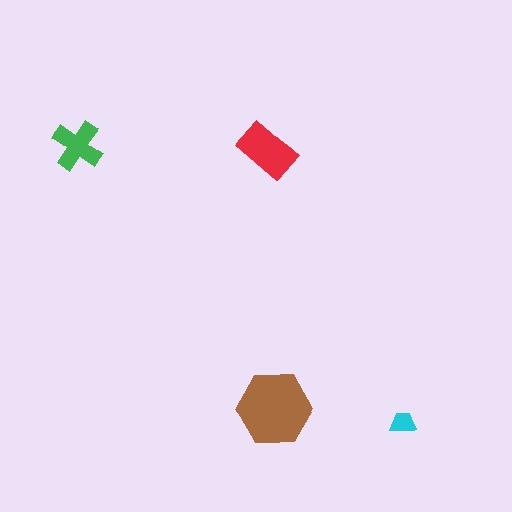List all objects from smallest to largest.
The cyan trapezoid, the green cross, the red rectangle, the brown hexagon.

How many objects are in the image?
There are 4 objects in the image.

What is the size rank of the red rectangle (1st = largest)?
2nd.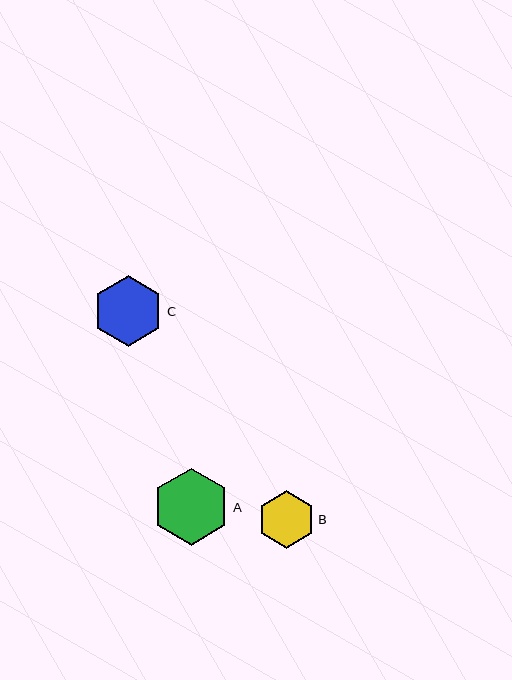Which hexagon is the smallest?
Hexagon B is the smallest with a size of approximately 58 pixels.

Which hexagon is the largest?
Hexagon A is the largest with a size of approximately 77 pixels.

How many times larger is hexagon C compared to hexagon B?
Hexagon C is approximately 1.2 times the size of hexagon B.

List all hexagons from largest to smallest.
From largest to smallest: A, C, B.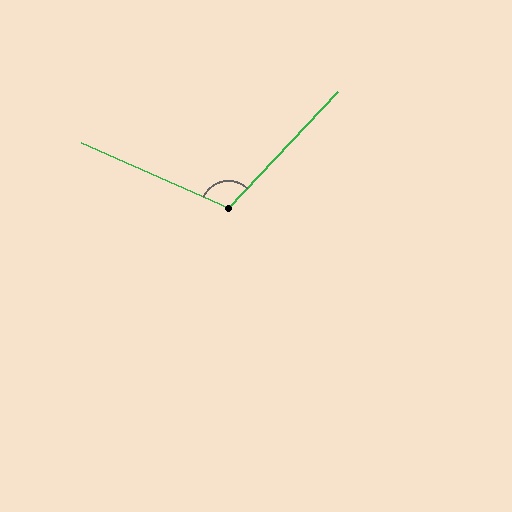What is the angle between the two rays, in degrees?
Approximately 109 degrees.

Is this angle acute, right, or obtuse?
It is obtuse.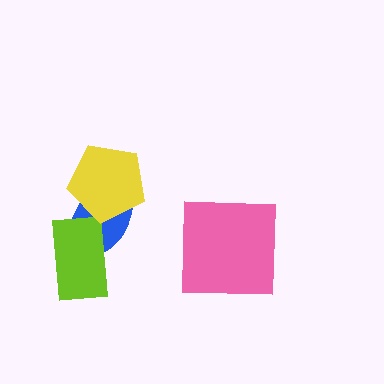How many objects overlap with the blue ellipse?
2 objects overlap with the blue ellipse.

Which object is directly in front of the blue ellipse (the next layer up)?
The lime rectangle is directly in front of the blue ellipse.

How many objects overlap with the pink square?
0 objects overlap with the pink square.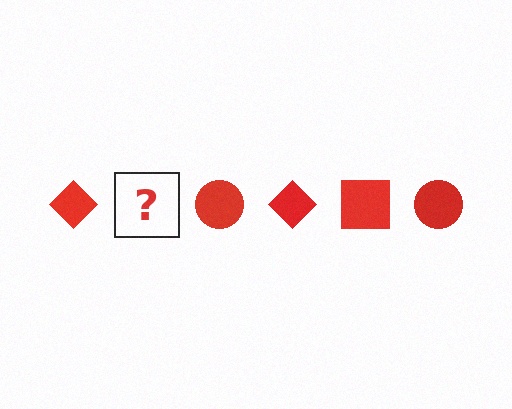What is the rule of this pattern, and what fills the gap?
The rule is that the pattern cycles through diamond, square, circle shapes in red. The gap should be filled with a red square.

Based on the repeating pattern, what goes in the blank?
The blank should be a red square.